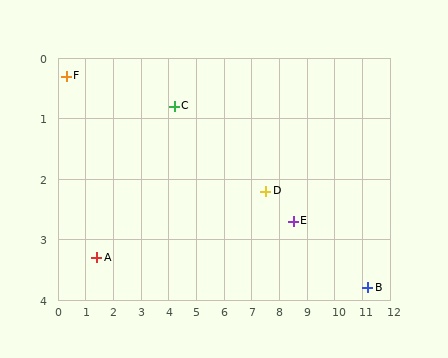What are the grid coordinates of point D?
Point D is at approximately (7.5, 2.2).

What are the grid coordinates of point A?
Point A is at approximately (1.4, 3.3).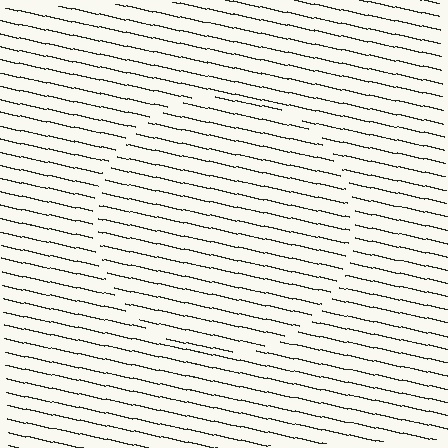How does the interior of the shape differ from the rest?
The interior of the shape contains the same grating, shifted by half a period — the contour is defined by the phase discontinuity where line-ends from the inner and outer gratings abut.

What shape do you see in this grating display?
An illusory circle. The interior of the shape contains the same grating, shifted by half a period — the contour is defined by the phase discontinuity where line-ends from the inner and outer gratings abut.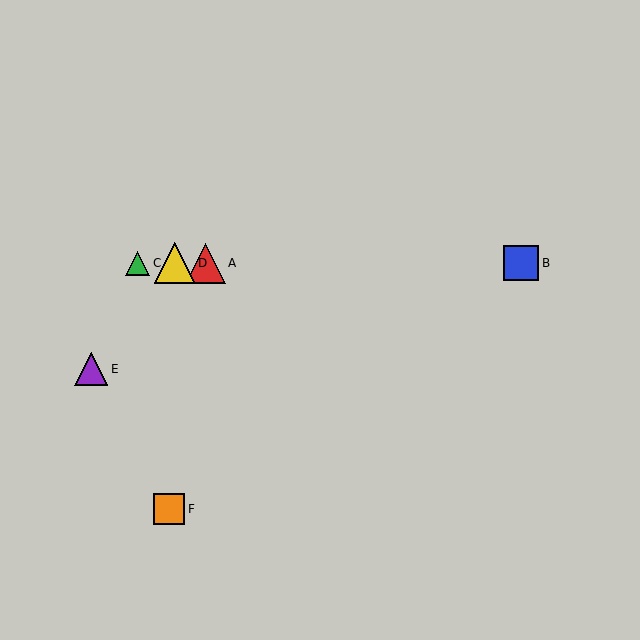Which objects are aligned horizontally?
Objects A, B, C, D are aligned horizontally.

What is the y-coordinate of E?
Object E is at y≈369.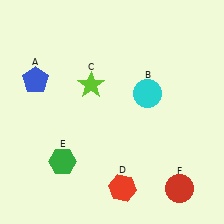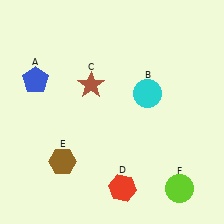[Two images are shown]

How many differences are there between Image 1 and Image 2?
There are 3 differences between the two images.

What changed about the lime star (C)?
In Image 1, C is lime. In Image 2, it changed to brown.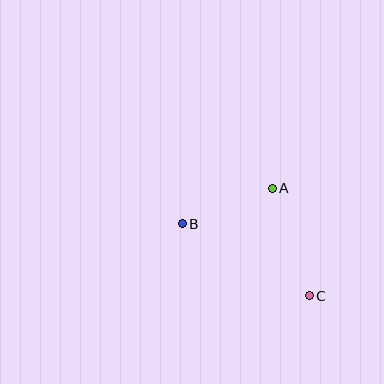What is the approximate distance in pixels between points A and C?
The distance between A and C is approximately 114 pixels.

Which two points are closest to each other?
Points A and B are closest to each other.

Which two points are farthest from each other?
Points B and C are farthest from each other.